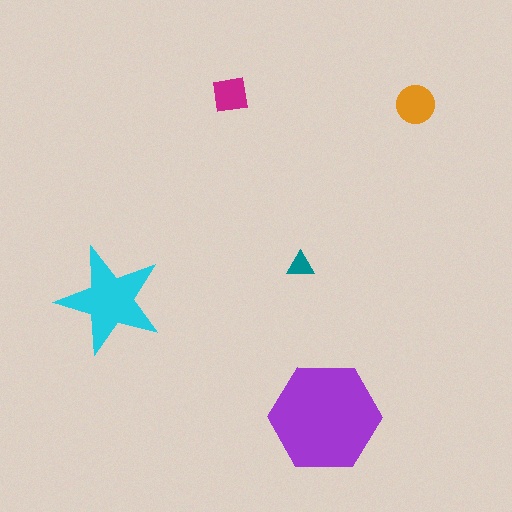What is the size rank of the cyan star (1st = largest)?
2nd.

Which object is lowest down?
The purple hexagon is bottommost.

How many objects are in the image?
There are 5 objects in the image.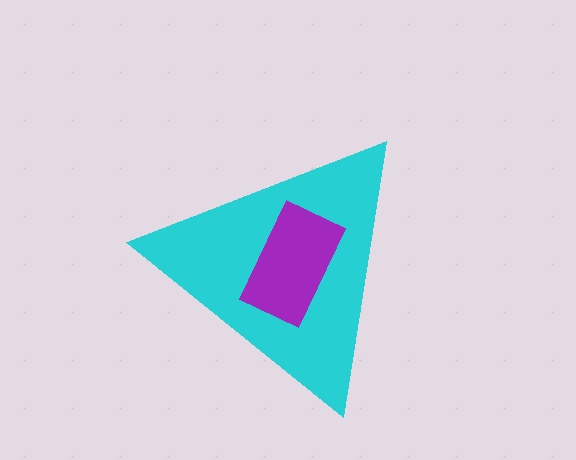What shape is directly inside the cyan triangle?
The purple rectangle.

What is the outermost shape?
The cyan triangle.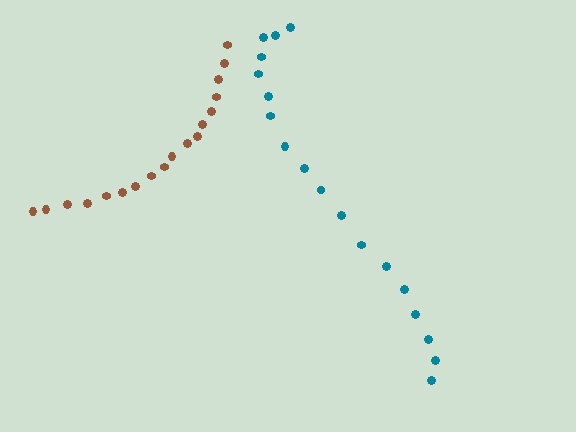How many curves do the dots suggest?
There are 2 distinct paths.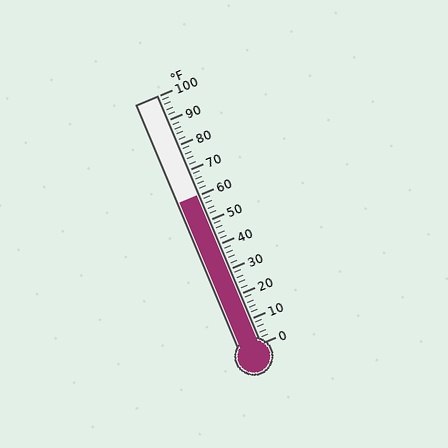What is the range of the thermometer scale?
The thermometer scale ranges from 0°F to 100°F.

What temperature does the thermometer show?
The thermometer shows approximately 60°F.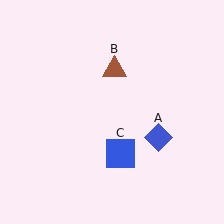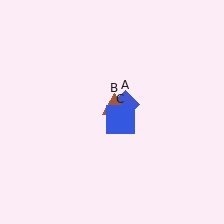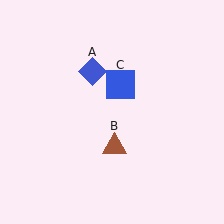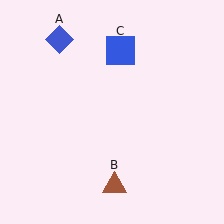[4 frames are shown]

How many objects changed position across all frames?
3 objects changed position: blue diamond (object A), brown triangle (object B), blue square (object C).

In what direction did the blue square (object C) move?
The blue square (object C) moved up.